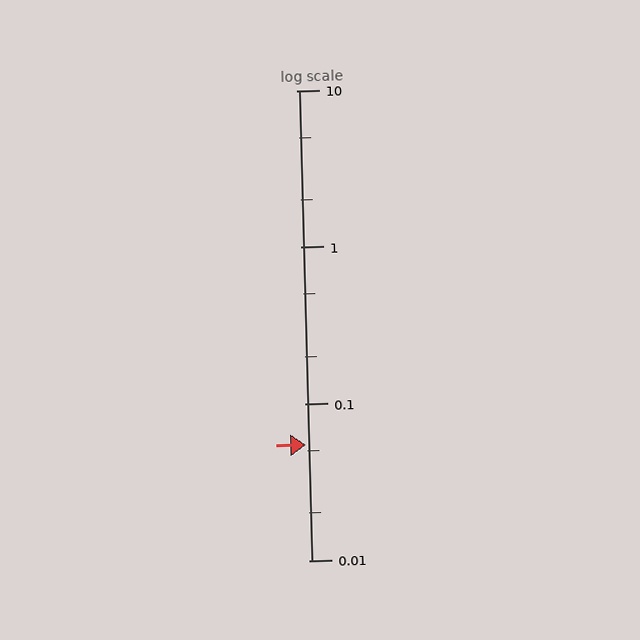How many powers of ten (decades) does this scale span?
The scale spans 3 decades, from 0.01 to 10.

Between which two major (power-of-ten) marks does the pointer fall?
The pointer is between 0.01 and 0.1.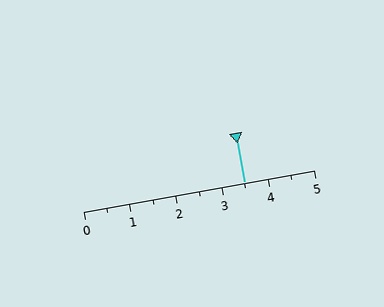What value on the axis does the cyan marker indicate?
The marker indicates approximately 3.5.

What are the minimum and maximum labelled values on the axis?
The axis runs from 0 to 5.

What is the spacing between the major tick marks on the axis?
The major ticks are spaced 1 apart.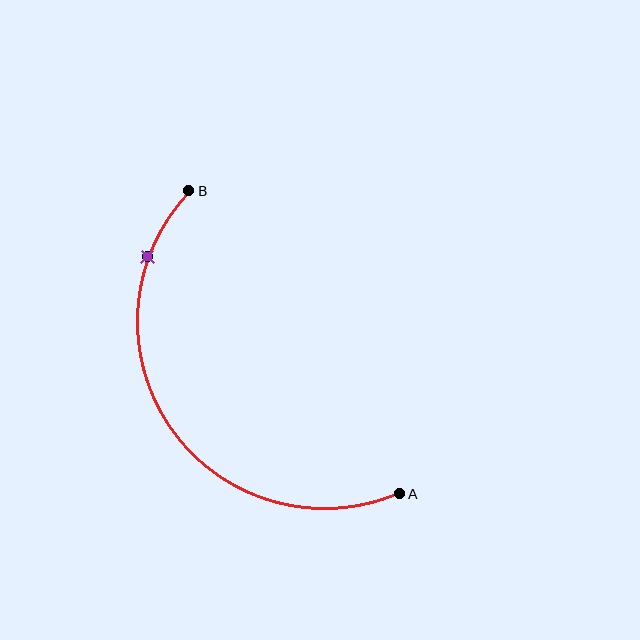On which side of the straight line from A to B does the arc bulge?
The arc bulges below and to the left of the straight line connecting A and B.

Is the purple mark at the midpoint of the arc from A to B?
No. The purple mark lies on the arc but is closer to endpoint B. The arc midpoint would be at the point on the curve equidistant along the arc from both A and B.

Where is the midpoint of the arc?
The arc midpoint is the point on the curve farthest from the straight line joining A and B. It sits below and to the left of that line.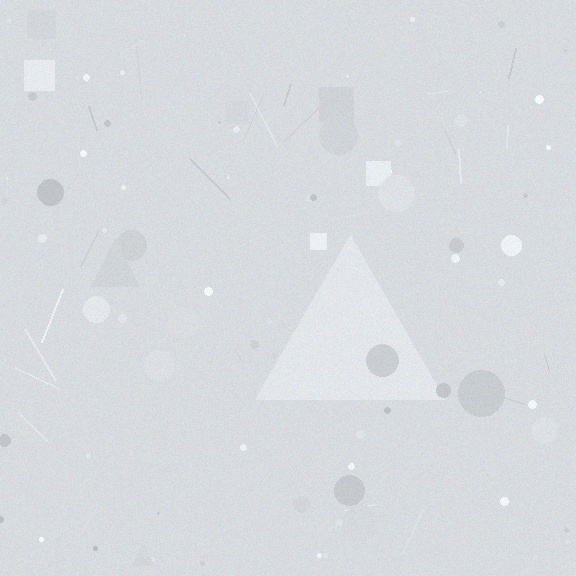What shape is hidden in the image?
A triangle is hidden in the image.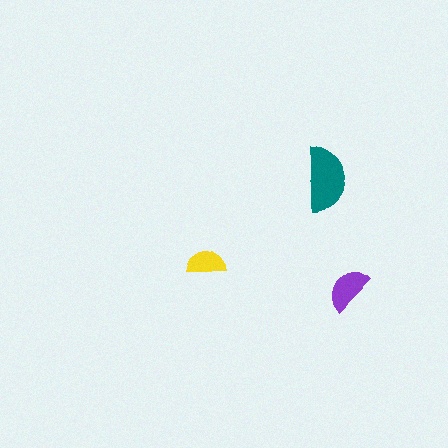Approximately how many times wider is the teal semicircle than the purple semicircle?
About 1.5 times wider.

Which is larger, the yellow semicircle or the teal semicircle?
The teal one.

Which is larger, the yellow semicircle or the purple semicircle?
The purple one.